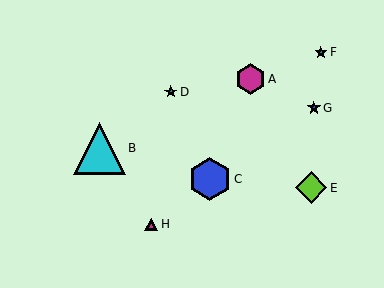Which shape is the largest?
The cyan triangle (labeled B) is the largest.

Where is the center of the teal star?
The center of the teal star is at (321, 52).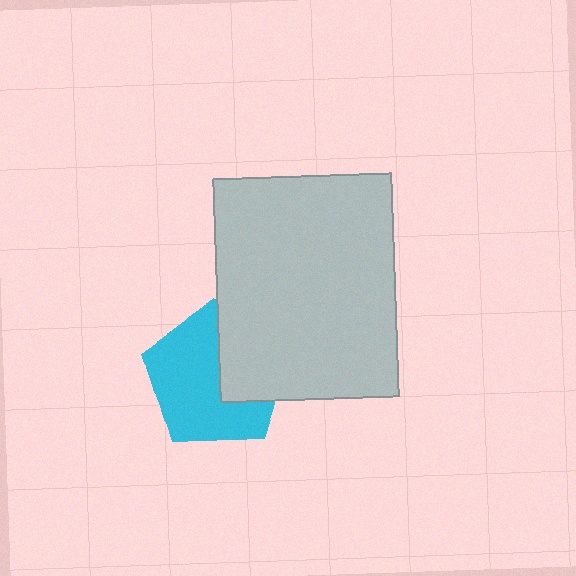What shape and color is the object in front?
The object in front is a light gray rectangle.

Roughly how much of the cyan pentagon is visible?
About half of it is visible (roughly 64%).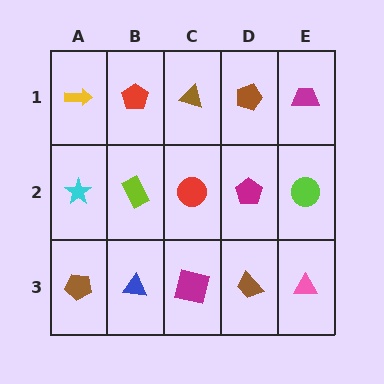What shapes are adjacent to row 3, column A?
A cyan star (row 2, column A), a blue triangle (row 3, column B).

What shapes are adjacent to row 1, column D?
A magenta pentagon (row 2, column D), a brown triangle (row 1, column C), a magenta trapezoid (row 1, column E).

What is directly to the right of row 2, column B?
A red circle.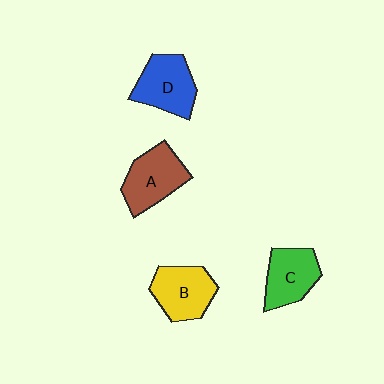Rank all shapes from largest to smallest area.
From largest to smallest: A (brown), D (blue), B (yellow), C (green).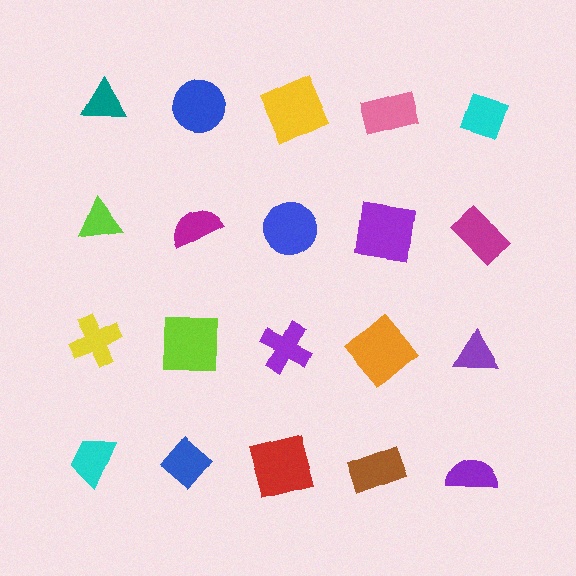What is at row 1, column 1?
A teal triangle.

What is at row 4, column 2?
A blue diamond.